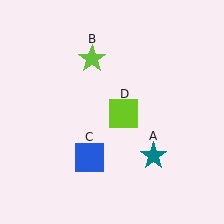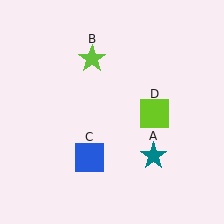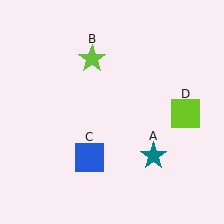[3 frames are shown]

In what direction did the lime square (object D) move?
The lime square (object D) moved right.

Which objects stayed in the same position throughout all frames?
Teal star (object A) and lime star (object B) and blue square (object C) remained stationary.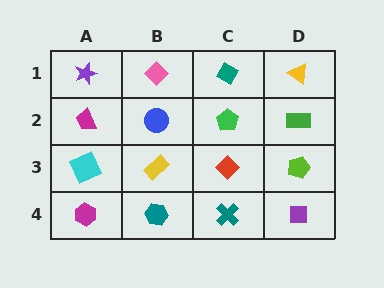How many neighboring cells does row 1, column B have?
3.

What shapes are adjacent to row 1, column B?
A blue circle (row 2, column B), a purple star (row 1, column A), a teal diamond (row 1, column C).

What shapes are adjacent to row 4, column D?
A lime pentagon (row 3, column D), a teal cross (row 4, column C).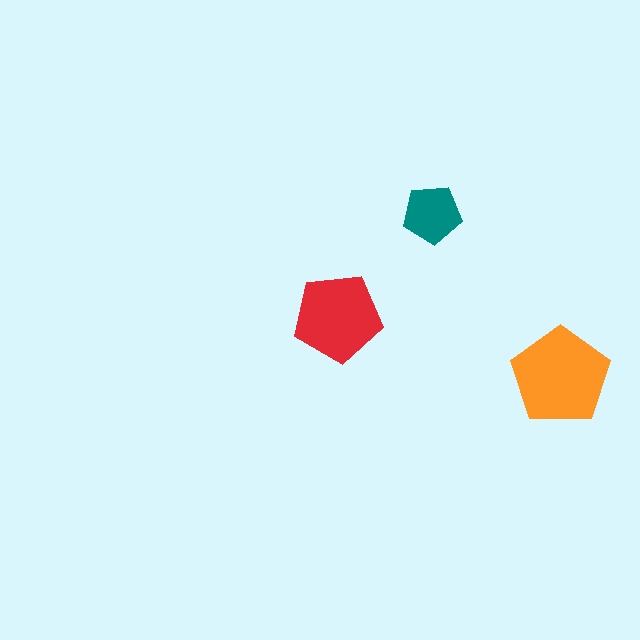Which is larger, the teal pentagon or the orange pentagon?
The orange one.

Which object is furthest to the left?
The red pentagon is leftmost.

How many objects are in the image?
There are 3 objects in the image.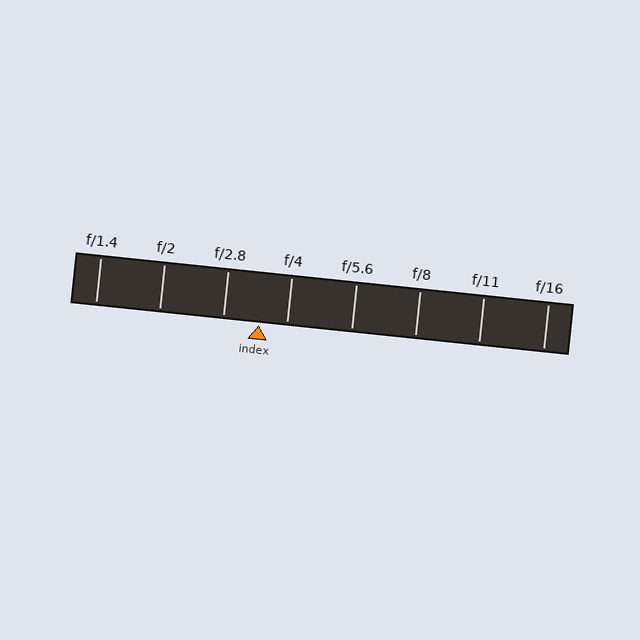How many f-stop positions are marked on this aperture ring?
There are 8 f-stop positions marked.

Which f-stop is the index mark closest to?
The index mark is closest to f/4.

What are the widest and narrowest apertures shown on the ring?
The widest aperture shown is f/1.4 and the narrowest is f/16.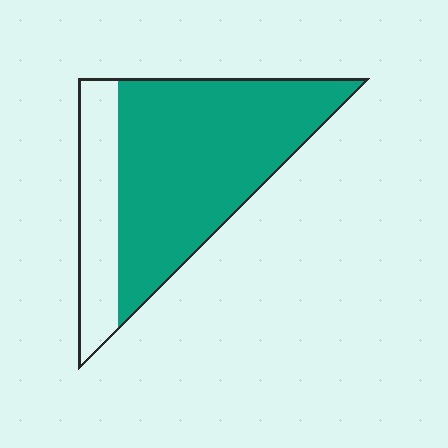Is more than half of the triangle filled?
Yes.